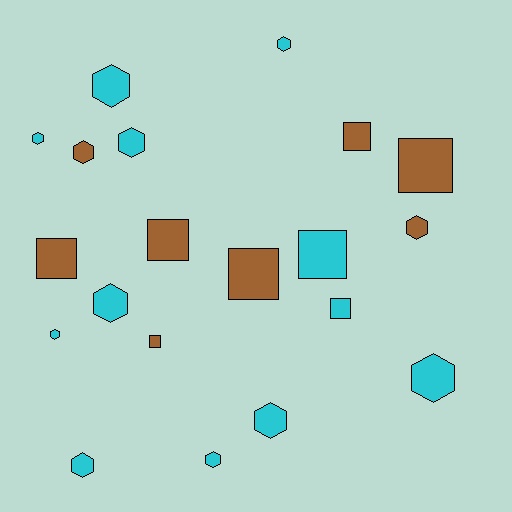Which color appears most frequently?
Cyan, with 12 objects.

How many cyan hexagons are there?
There are 10 cyan hexagons.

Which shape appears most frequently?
Hexagon, with 12 objects.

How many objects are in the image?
There are 20 objects.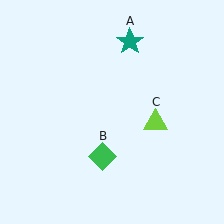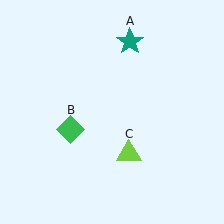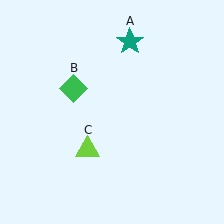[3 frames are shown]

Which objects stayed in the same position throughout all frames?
Teal star (object A) remained stationary.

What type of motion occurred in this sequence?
The green diamond (object B), lime triangle (object C) rotated clockwise around the center of the scene.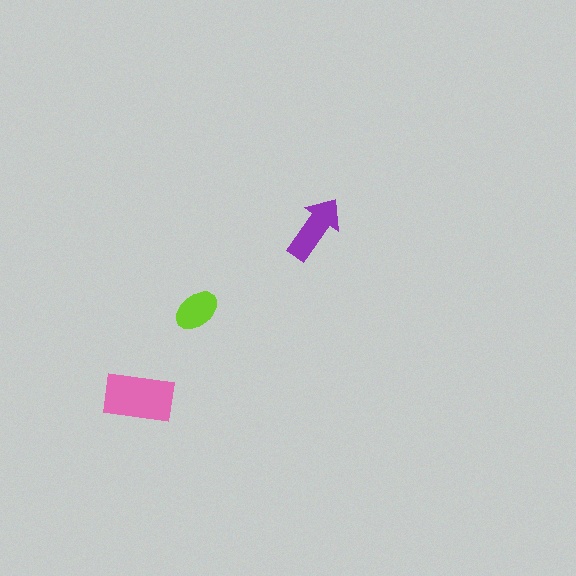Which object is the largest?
The pink rectangle.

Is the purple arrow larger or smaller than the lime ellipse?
Larger.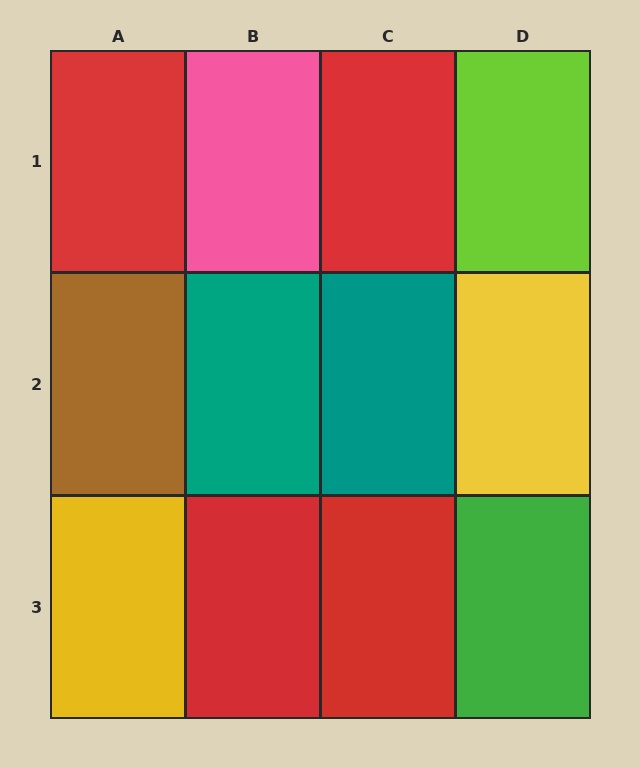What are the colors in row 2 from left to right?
Brown, teal, teal, yellow.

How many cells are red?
4 cells are red.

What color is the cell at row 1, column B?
Pink.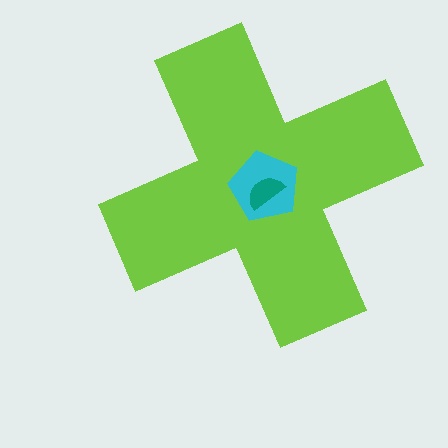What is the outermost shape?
The lime cross.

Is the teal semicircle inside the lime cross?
Yes.